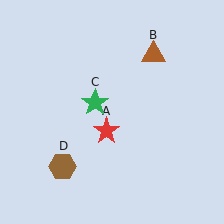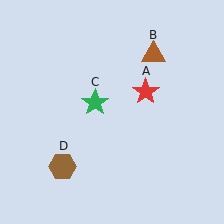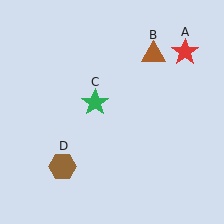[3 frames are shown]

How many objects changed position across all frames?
1 object changed position: red star (object A).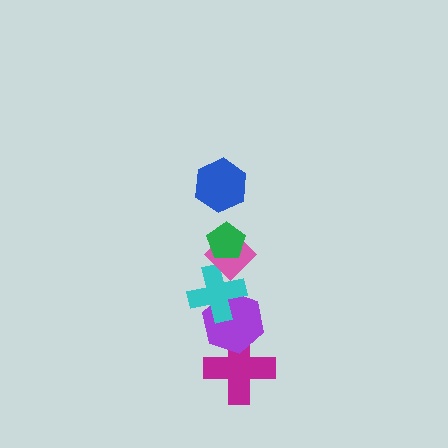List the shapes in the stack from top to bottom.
From top to bottom: the blue hexagon, the green pentagon, the pink diamond, the cyan cross, the purple hexagon, the magenta cross.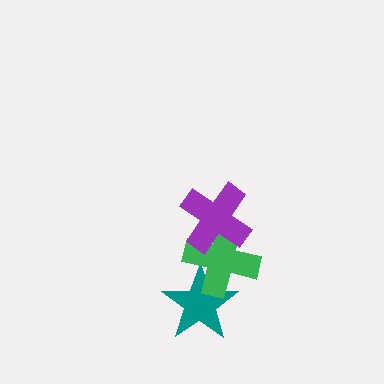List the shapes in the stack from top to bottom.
From top to bottom: the purple cross, the green cross, the teal star.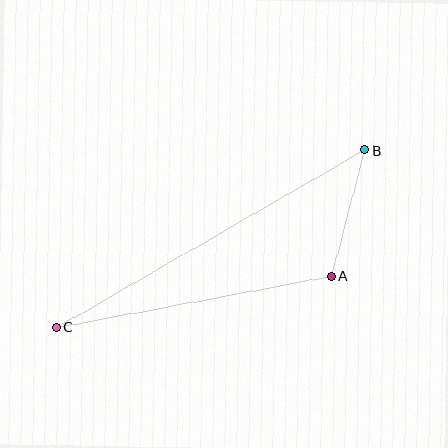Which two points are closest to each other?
Points A and B are closest to each other.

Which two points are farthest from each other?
Points B and C are farthest from each other.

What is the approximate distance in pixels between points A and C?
The distance between A and C is approximately 280 pixels.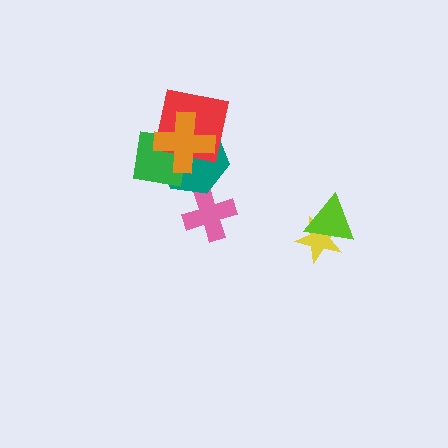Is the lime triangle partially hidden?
No, no other shape covers it.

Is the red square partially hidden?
Yes, it is partially covered by another shape.